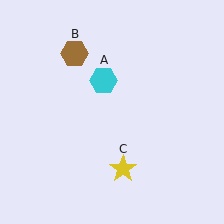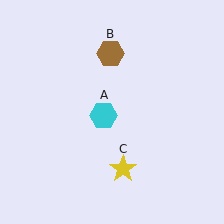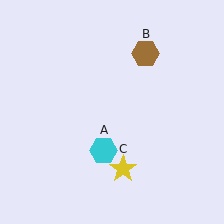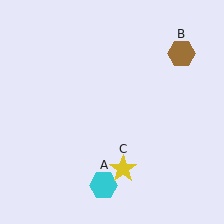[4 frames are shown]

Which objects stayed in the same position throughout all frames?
Yellow star (object C) remained stationary.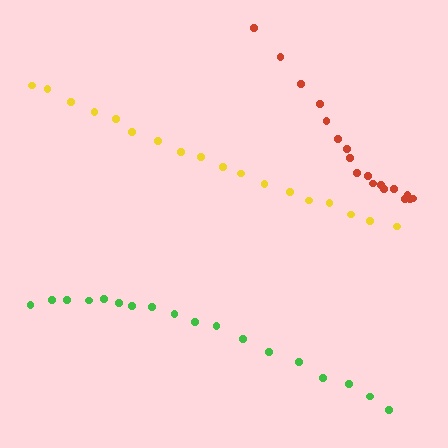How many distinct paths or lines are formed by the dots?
There are 3 distinct paths.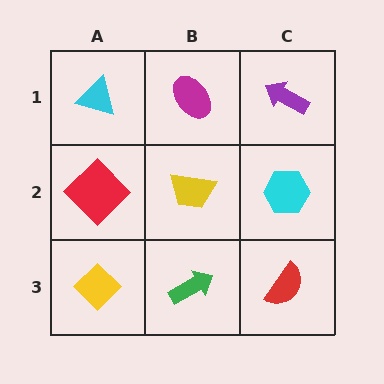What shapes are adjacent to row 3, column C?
A cyan hexagon (row 2, column C), a green arrow (row 3, column B).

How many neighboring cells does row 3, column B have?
3.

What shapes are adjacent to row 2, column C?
A purple arrow (row 1, column C), a red semicircle (row 3, column C), a yellow trapezoid (row 2, column B).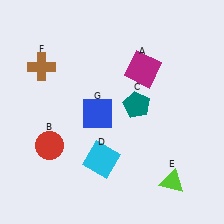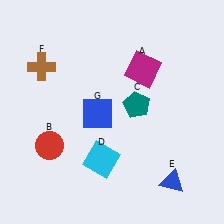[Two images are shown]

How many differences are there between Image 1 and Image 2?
There is 1 difference between the two images.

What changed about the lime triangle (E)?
In Image 1, E is lime. In Image 2, it changed to blue.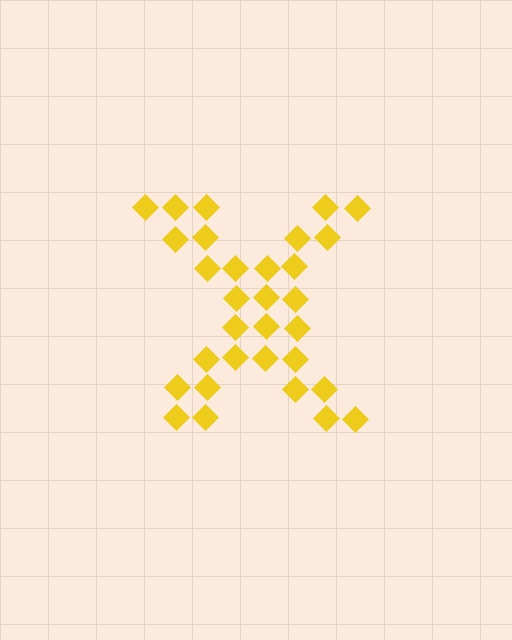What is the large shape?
The large shape is the letter X.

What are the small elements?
The small elements are diamonds.